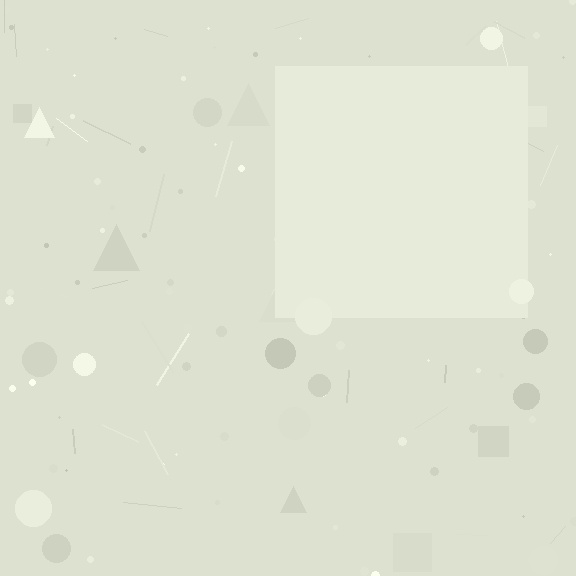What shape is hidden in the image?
A square is hidden in the image.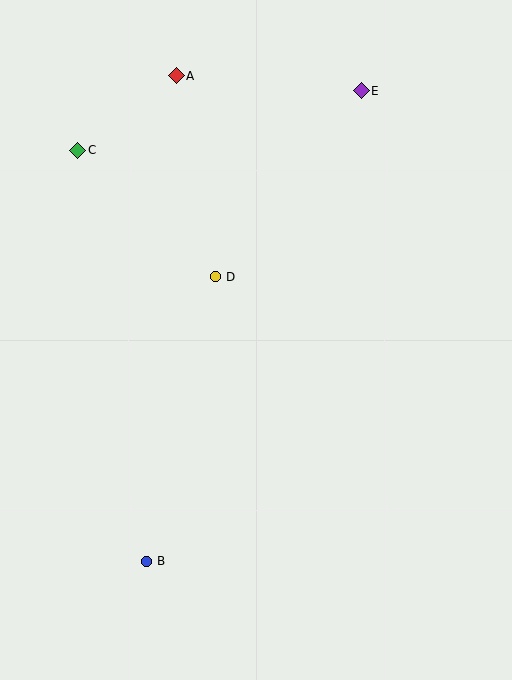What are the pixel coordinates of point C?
Point C is at (78, 150).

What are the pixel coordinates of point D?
Point D is at (216, 277).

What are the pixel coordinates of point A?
Point A is at (176, 76).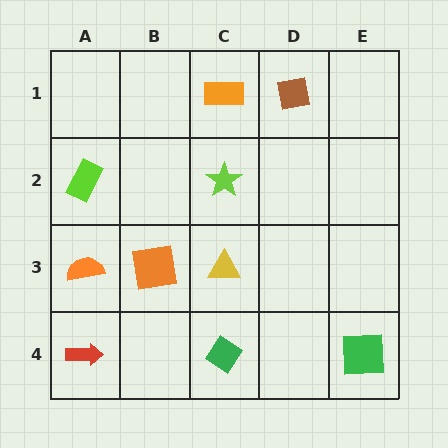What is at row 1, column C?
An orange rectangle.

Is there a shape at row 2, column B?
No, that cell is empty.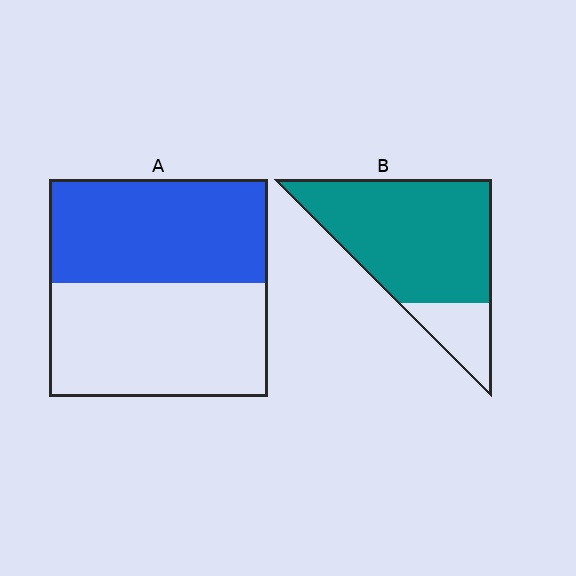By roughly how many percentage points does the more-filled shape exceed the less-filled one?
By roughly 35 percentage points (B over A).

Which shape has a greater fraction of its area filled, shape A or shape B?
Shape B.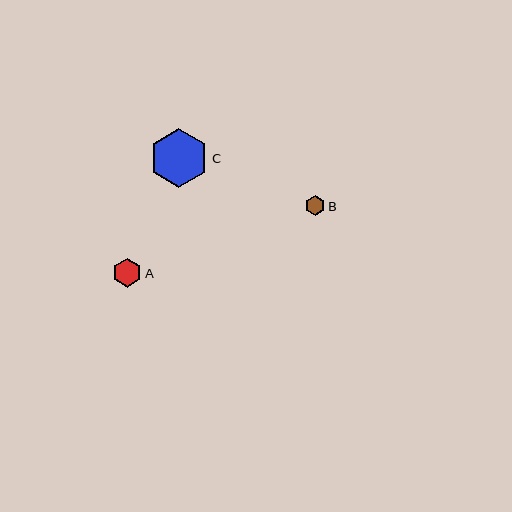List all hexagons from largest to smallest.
From largest to smallest: C, A, B.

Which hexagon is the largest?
Hexagon C is the largest with a size of approximately 60 pixels.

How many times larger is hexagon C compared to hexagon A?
Hexagon C is approximately 2.1 times the size of hexagon A.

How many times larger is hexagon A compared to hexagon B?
Hexagon A is approximately 1.5 times the size of hexagon B.